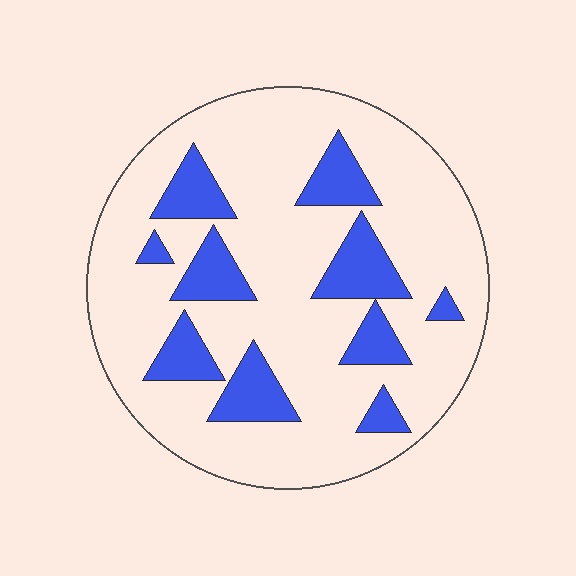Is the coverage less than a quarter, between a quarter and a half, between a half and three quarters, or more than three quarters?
Less than a quarter.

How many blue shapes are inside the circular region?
10.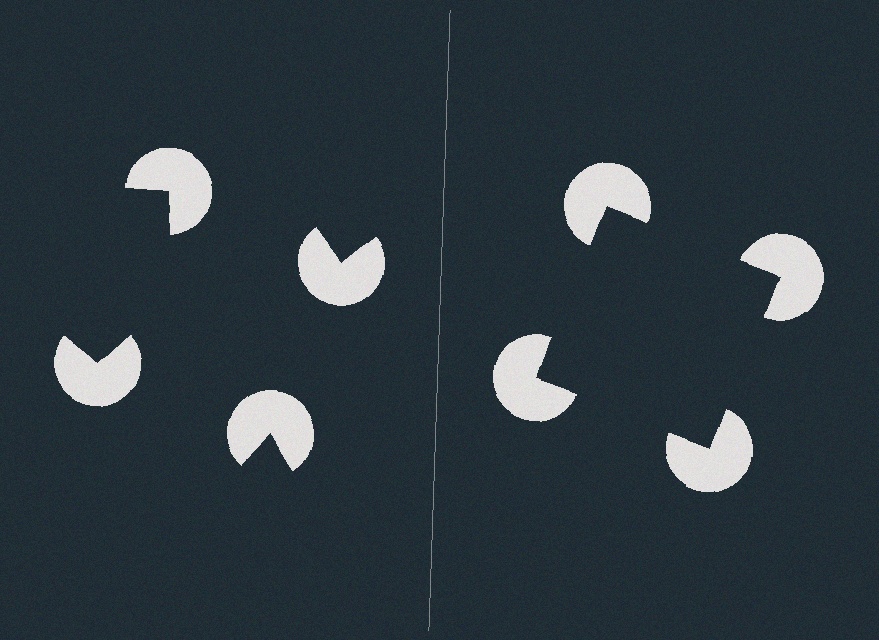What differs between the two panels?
The pac-man discs are positioned identically on both sides; only the wedge orientations differ. On the right they align to a square; on the left they are misaligned.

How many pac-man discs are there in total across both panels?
8 — 4 on each side.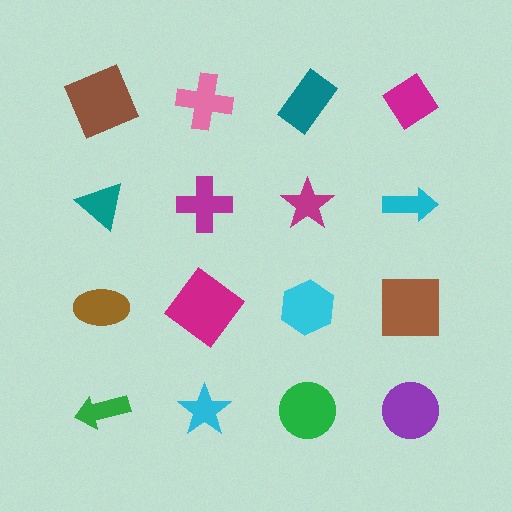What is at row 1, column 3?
A teal rectangle.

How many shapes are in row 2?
4 shapes.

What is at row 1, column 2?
A pink cross.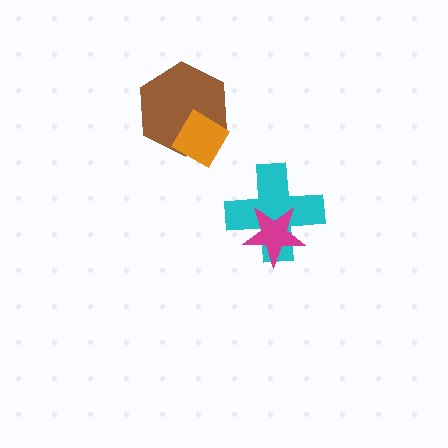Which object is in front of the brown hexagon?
The orange diamond is in front of the brown hexagon.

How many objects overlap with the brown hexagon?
1 object overlaps with the brown hexagon.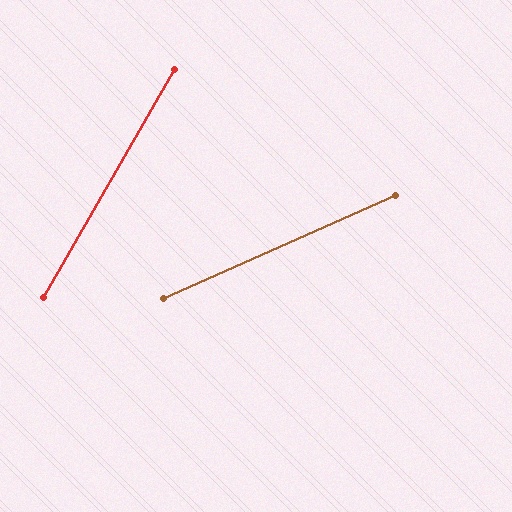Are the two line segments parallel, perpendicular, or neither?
Neither parallel nor perpendicular — they differ by about 36°.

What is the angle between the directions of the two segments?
Approximately 36 degrees.